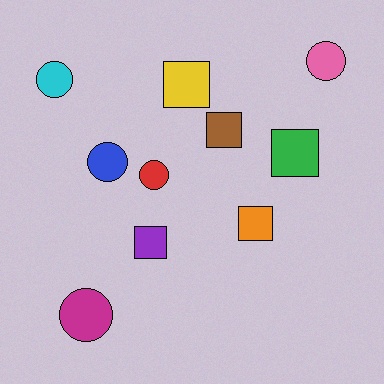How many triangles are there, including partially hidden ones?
There are no triangles.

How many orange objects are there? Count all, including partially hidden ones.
There is 1 orange object.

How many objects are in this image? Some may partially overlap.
There are 10 objects.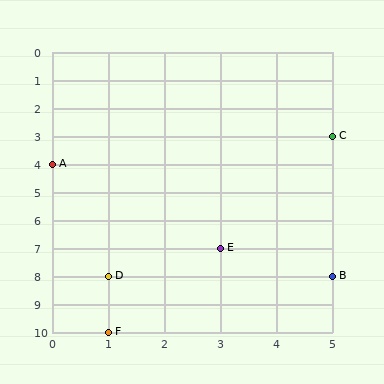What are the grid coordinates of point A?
Point A is at grid coordinates (0, 4).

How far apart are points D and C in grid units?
Points D and C are 4 columns and 5 rows apart (about 6.4 grid units diagonally).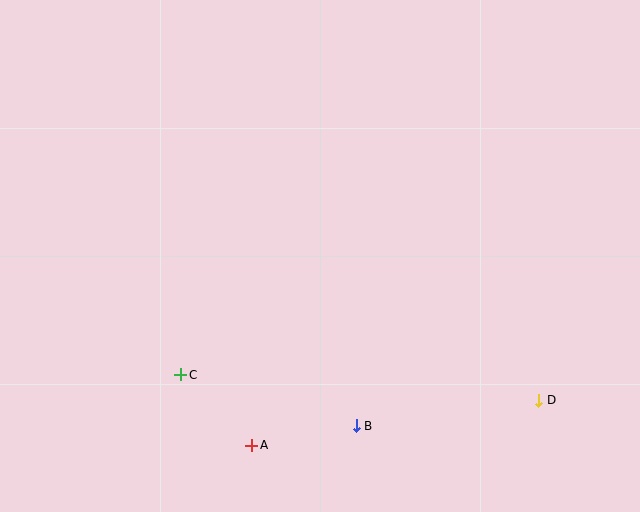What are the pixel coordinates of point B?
Point B is at (356, 426).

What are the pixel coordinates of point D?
Point D is at (539, 400).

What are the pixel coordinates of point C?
Point C is at (181, 375).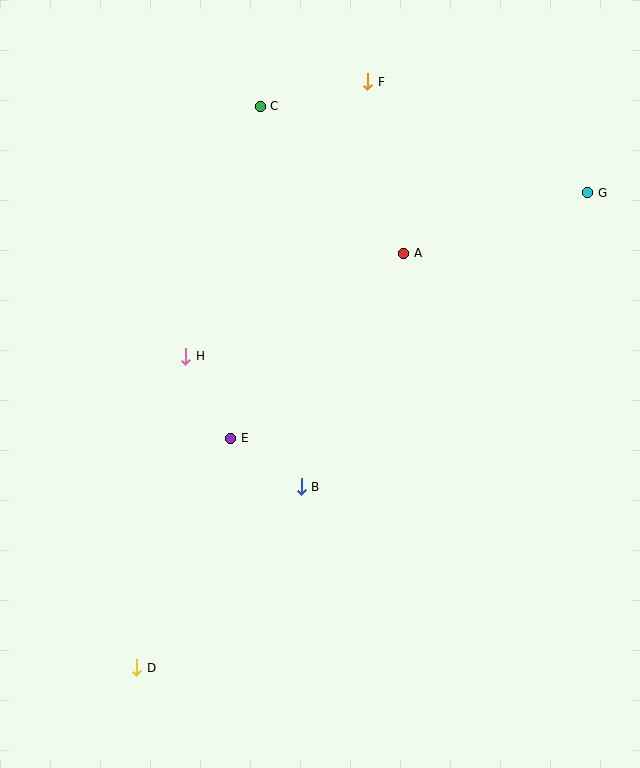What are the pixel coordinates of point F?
Point F is at (368, 82).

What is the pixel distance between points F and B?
The distance between F and B is 410 pixels.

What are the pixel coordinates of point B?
Point B is at (301, 487).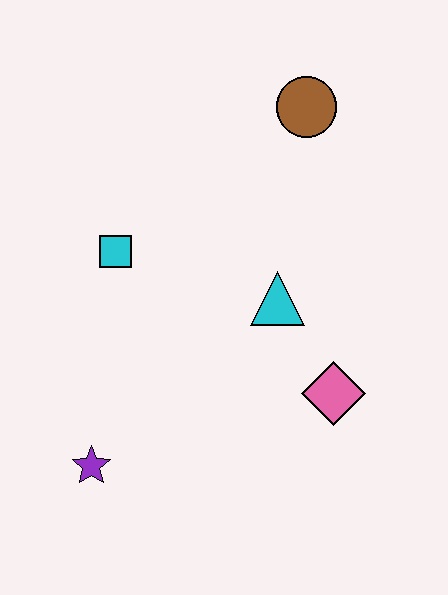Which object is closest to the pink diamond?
The cyan triangle is closest to the pink diamond.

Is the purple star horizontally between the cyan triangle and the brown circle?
No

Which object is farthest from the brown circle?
The purple star is farthest from the brown circle.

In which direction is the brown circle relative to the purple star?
The brown circle is above the purple star.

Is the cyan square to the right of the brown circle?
No